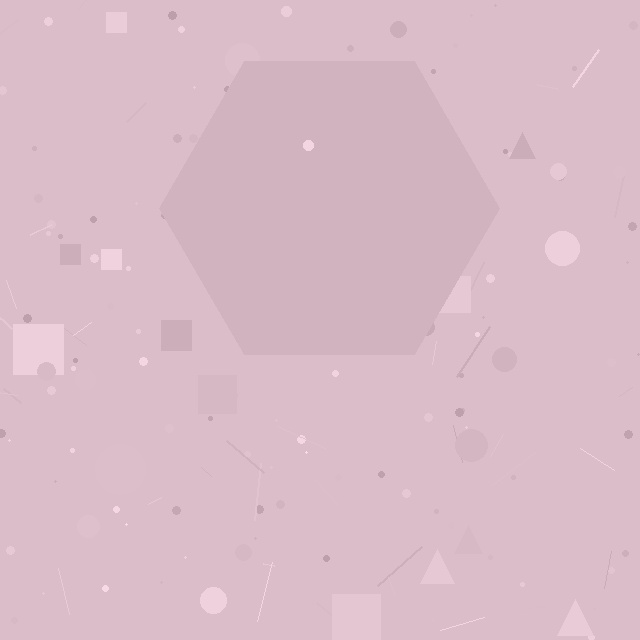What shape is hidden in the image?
A hexagon is hidden in the image.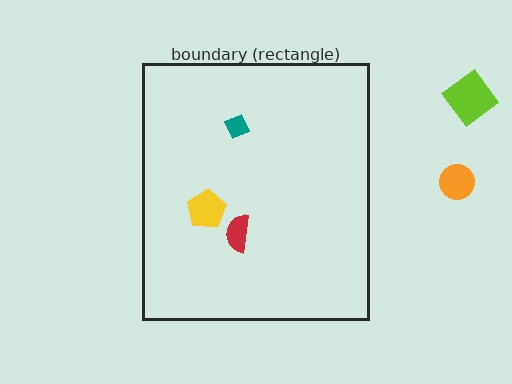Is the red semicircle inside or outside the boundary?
Inside.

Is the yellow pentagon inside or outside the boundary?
Inside.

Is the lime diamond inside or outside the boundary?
Outside.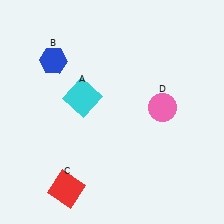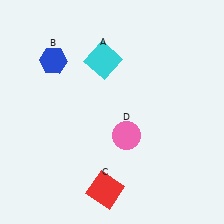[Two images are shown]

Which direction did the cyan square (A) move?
The cyan square (A) moved up.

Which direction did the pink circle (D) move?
The pink circle (D) moved left.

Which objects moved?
The objects that moved are: the cyan square (A), the red square (C), the pink circle (D).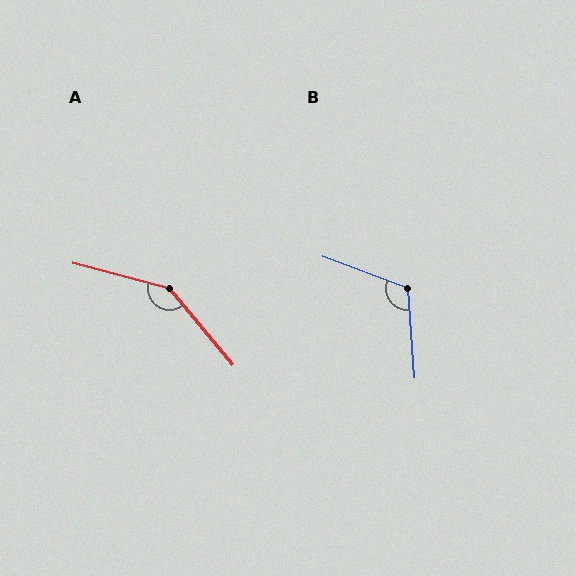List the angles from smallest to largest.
B (115°), A (144°).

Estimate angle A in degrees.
Approximately 144 degrees.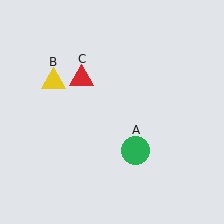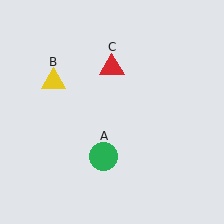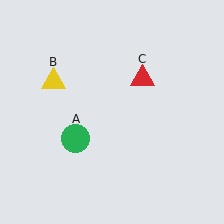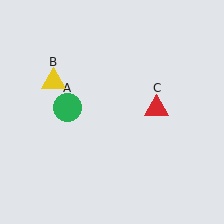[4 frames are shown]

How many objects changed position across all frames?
2 objects changed position: green circle (object A), red triangle (object C).